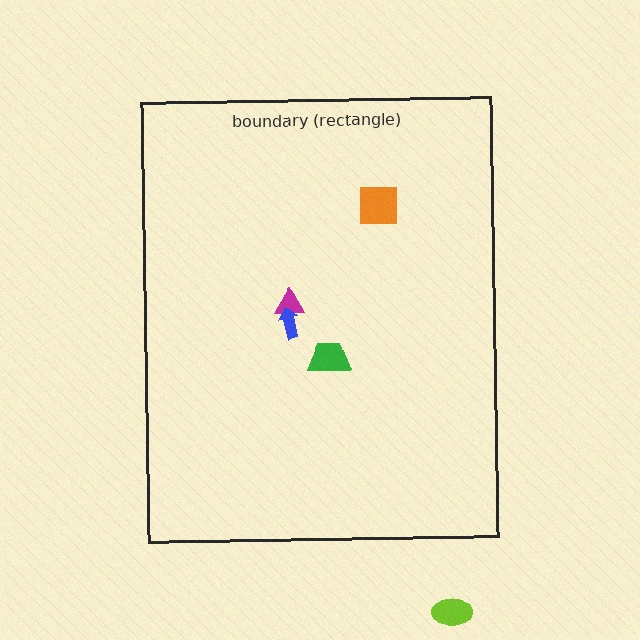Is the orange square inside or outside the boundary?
Inside.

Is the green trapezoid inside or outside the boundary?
Inside.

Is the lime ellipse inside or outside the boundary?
Outside.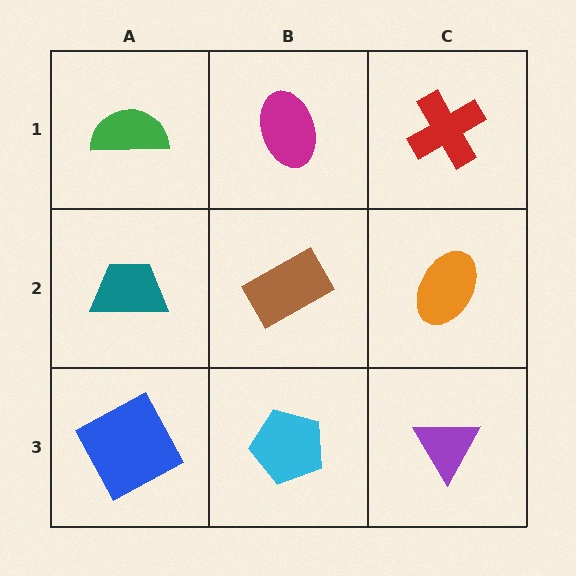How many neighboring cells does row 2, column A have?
3.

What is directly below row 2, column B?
A cyan pentagon.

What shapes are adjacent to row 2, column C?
A red cross (row 1, column C), a purple triangle (row 3, column C), a brown rectangle (row 2, column B).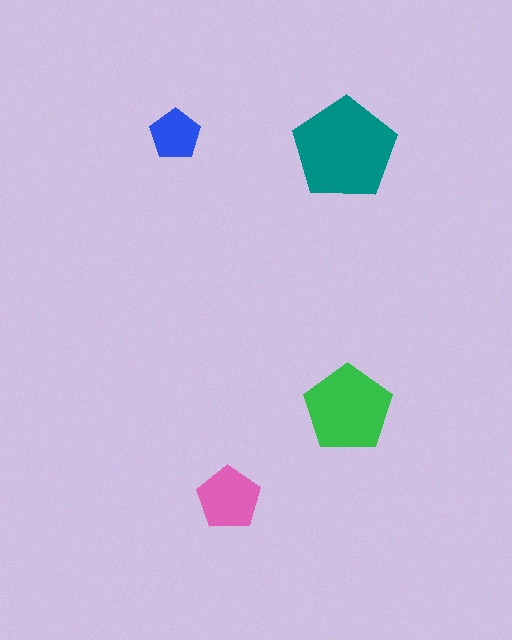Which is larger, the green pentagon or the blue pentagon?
The green one.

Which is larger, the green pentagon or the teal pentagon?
The teal one.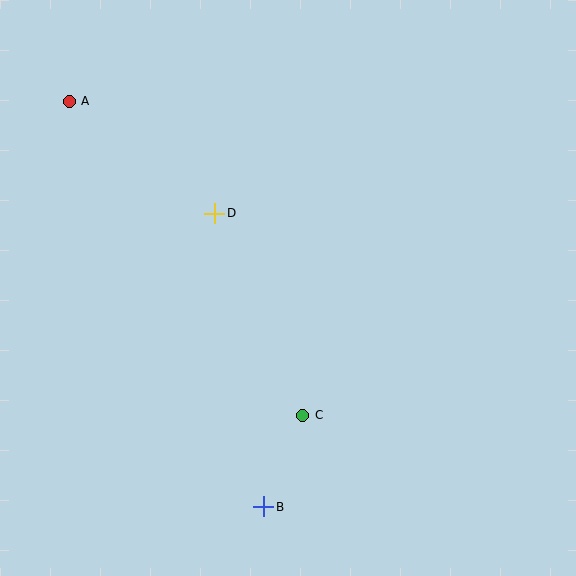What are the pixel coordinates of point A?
Point A is at (69, 101).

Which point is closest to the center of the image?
Point D at (215, 213) is closest to the center.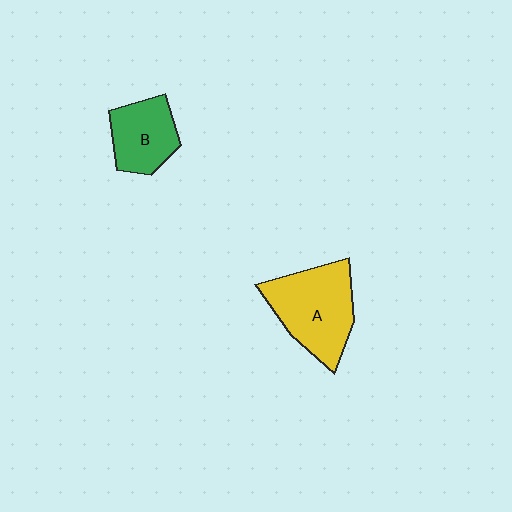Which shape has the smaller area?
Shape B (green).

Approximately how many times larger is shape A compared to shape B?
Approximately 1.5 times.